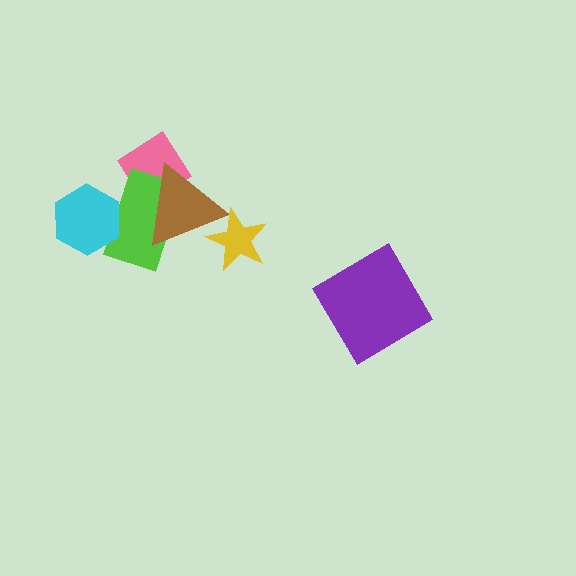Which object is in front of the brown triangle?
The yellow star is in front of the brown triangle.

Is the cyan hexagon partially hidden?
No, no other shape covers it.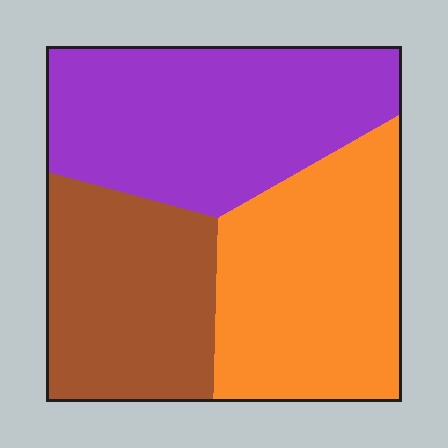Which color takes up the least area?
Brown, at roughly 30%.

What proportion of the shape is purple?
Purple takes up about three eighths (3/8) of the shape.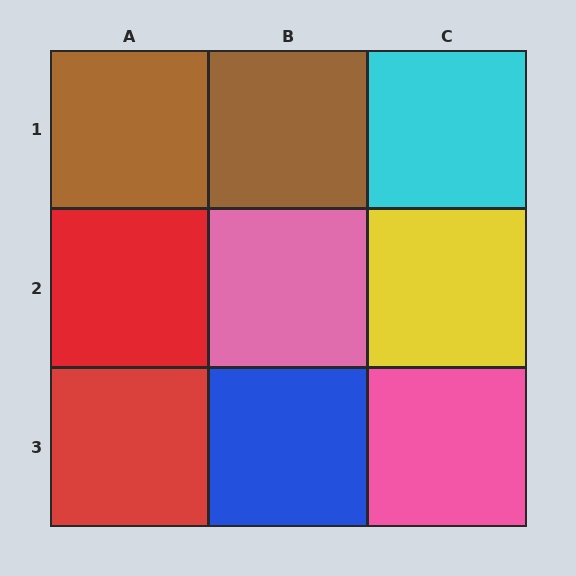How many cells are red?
2 cells are red.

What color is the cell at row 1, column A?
Brown.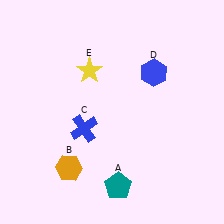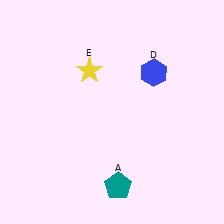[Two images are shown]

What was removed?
The blue cross (C), the orange hexagon (B) were removed in Image 2.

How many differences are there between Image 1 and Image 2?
There are 2 differences between the two images.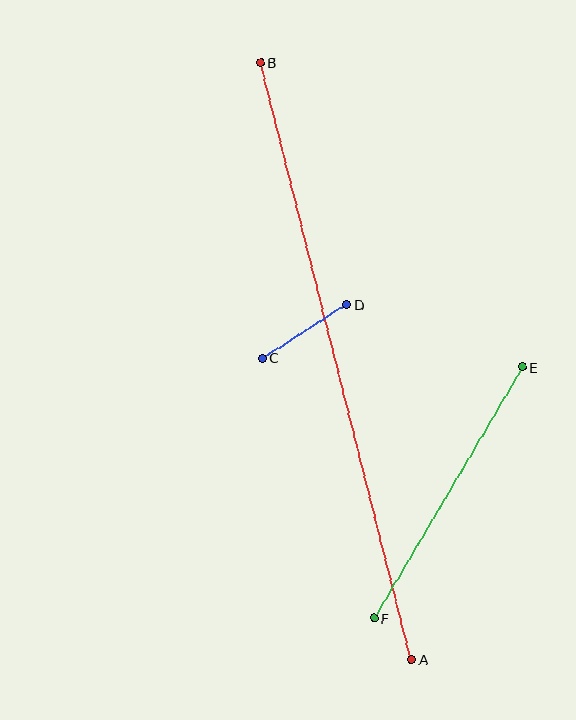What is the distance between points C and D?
The distance is approximately 100 pixels.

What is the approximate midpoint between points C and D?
The midpoint is at approximately (304, 331) pixels.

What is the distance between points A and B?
The distance is approximately 616 pixels.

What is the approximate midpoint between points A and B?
The midpoint is at approximately (336, 361) pixels.